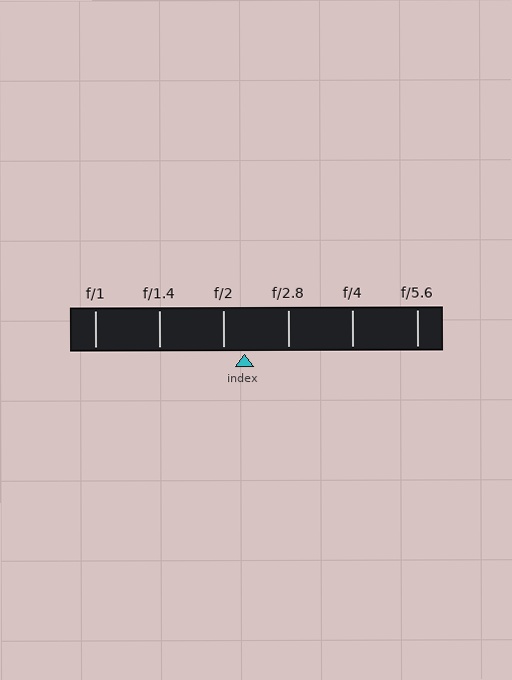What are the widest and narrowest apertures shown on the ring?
The widest aperture shown is f/1 and the narrowest is f/5.6.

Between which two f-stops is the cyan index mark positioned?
The index mark is between f/2 and f/2.8.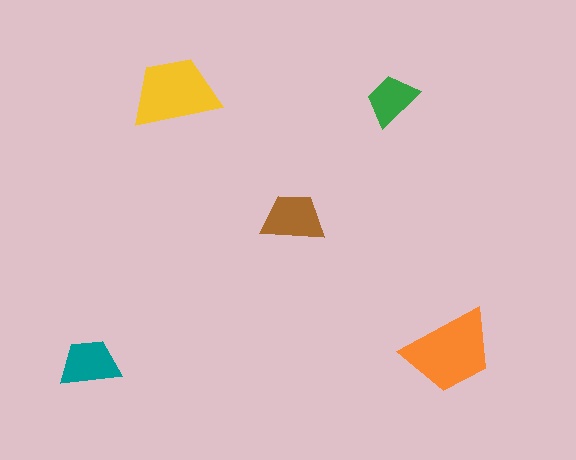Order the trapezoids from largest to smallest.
the orange one, the yellow one, the brown one, the teal one, the green one.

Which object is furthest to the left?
The teal trapezoid is leftmost.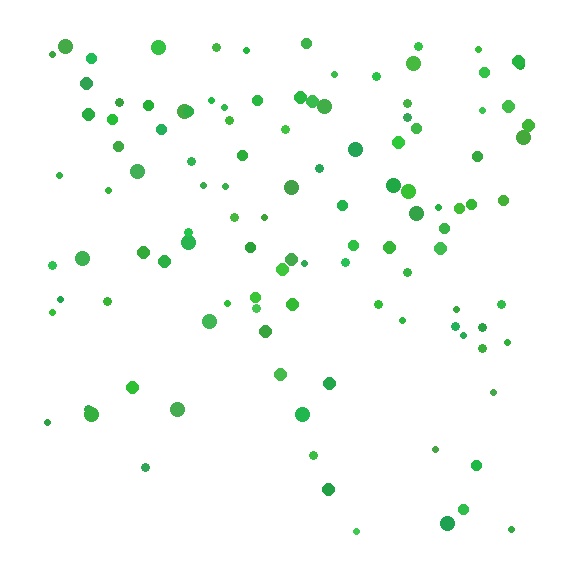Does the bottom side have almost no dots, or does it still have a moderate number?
Still a moderate number, just noticeably fewer than the top.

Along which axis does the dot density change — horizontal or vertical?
Vertical.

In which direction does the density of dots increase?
From bottom to top, with the top side densest.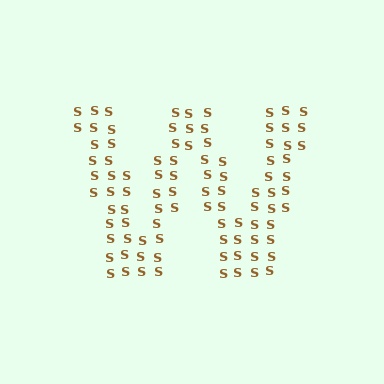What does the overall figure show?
The overall figure shows the letter W.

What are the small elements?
The small elements are letter S's.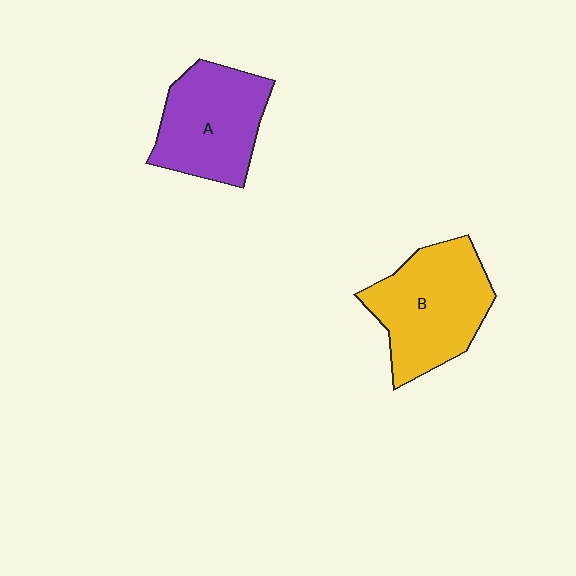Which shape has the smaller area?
Shape A (purple).